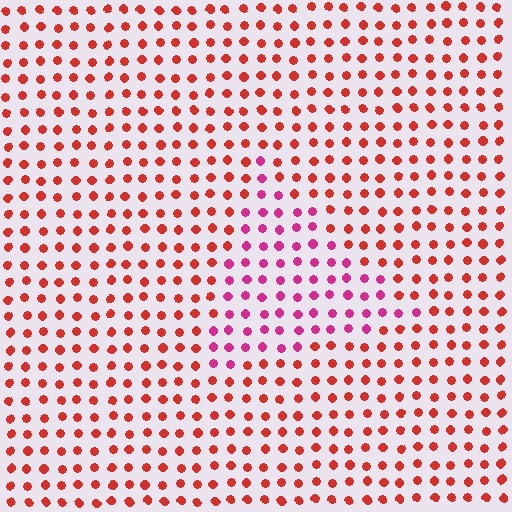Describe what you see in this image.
The image is filled with small red elements in a uniform arrangement. A triangle-shaped region is visible where the elements are tinted to a slightly different hue, forming a subtle color boundary.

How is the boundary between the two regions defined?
The boundary is defined purely by a slight shift in hue (about 38 degrees). Spacing, size, and orientation are identical on both sides.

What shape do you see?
I see a triangle.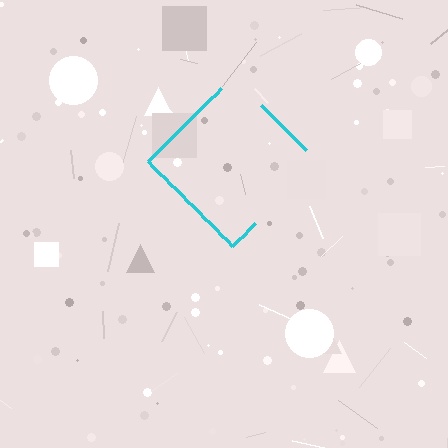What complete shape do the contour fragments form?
The contour fragments form a diamond.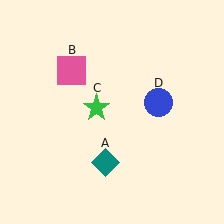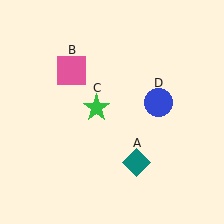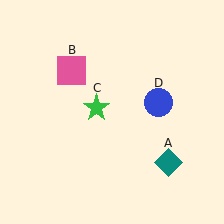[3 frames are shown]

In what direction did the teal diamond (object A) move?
The teal diamond (object A) moved right.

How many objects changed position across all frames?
1 object changed position: teal diamond (object A).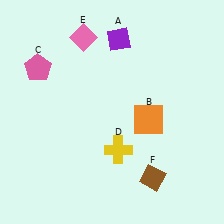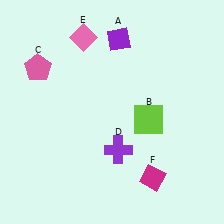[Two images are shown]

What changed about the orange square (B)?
In Image 1, B is orange. In Image 2, it changed to lime.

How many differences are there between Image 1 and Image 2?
There are 3 differences between the two images.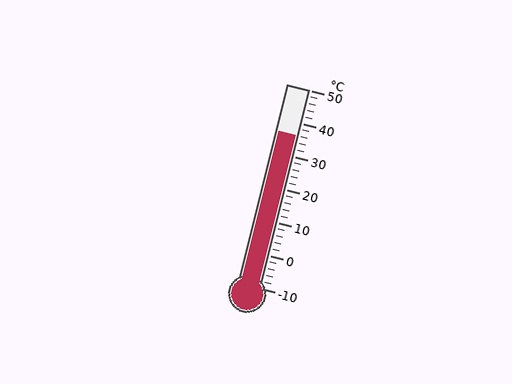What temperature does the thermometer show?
The thermometer shows approximately 36°C.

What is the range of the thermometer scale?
The thermometer scale ranges from -10°C to 50°C.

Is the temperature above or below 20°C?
The temperature is above 20°C.